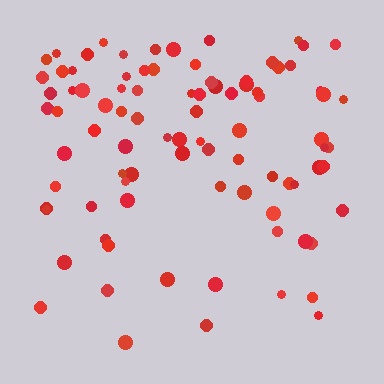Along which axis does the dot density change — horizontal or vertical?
Vertical.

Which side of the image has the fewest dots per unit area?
The bottom.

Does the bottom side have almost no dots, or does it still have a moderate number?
Still a moderate number, just noticeably fewer than the top.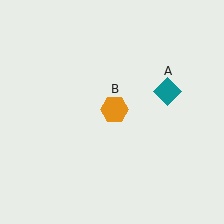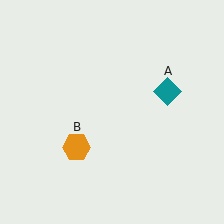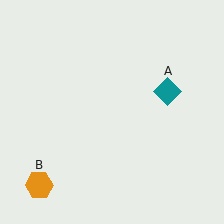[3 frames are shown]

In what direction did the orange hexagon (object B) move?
The orange hexagon (object B) moved down and to the left.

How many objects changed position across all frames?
1 object changed position: orange hexagon (object B).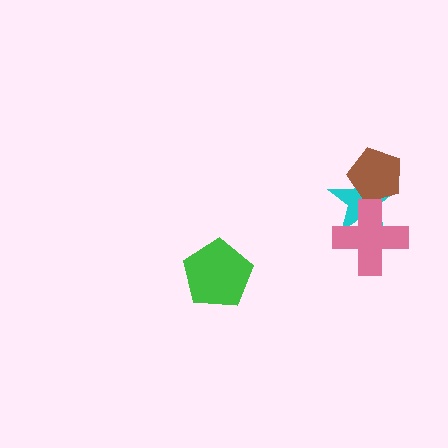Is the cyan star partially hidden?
Yes, it is partially covered by another shape.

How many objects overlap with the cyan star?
2 objects overlap with the cyan star.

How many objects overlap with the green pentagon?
0 objects overlap with the green pentagon.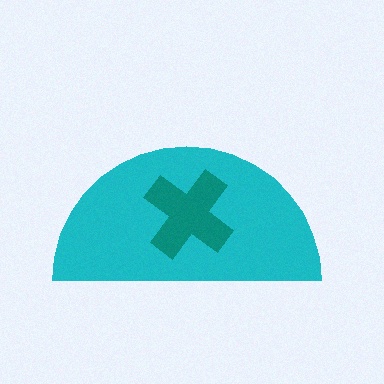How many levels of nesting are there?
2.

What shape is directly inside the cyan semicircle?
The teal cross.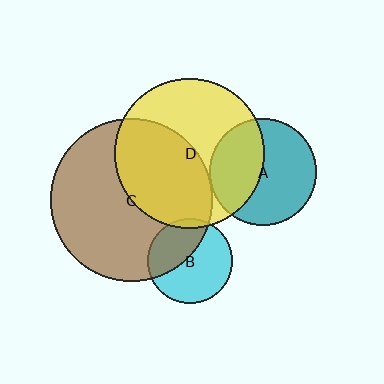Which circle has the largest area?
Circle C (brown).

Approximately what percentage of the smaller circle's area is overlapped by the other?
Approximately 40%.